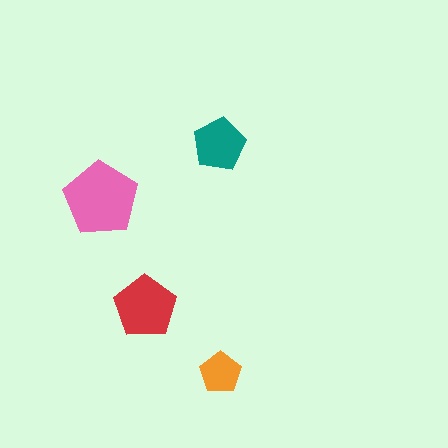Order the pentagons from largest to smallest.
the pink one, the red one, the teal one, the orange one.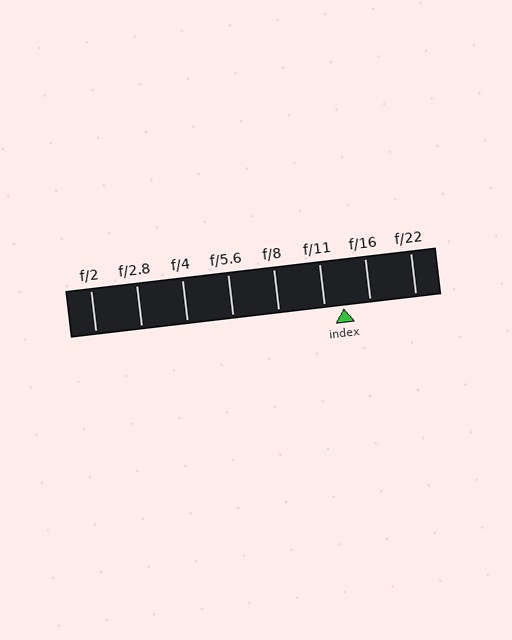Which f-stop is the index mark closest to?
The index mark is closest to f/11.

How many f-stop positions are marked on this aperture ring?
There are 8 f-stop positions marked.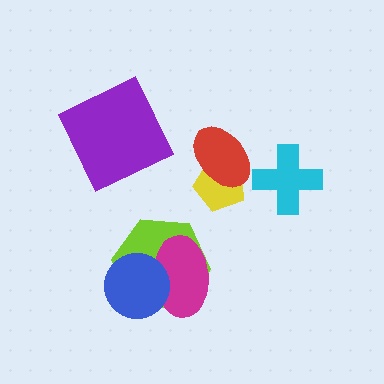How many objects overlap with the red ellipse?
1 object overlaps with the red ellipse.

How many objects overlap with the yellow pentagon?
1 object overlaps with the yellow pentagon.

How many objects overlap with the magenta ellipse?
2 objects overlap with the magenta ellipse.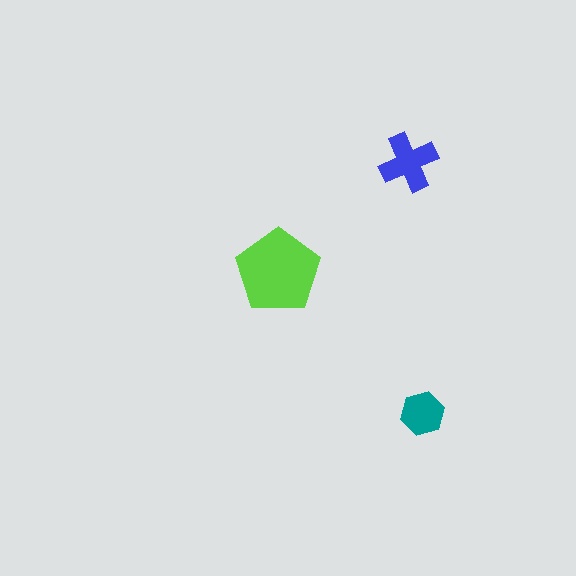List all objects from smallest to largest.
The teal hexagon, the blue cross, the lime pentagon.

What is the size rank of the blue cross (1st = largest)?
2nd.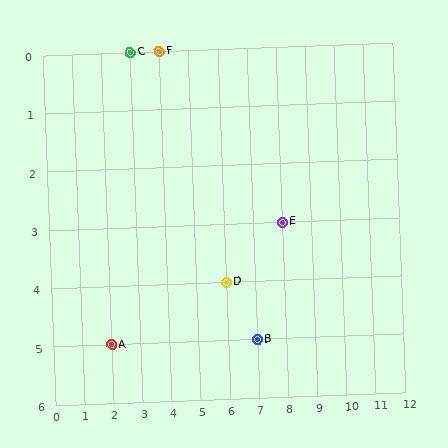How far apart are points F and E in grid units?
Points F and E are 4 columns and 3 rows apart (about 5.0 grid units diagonally).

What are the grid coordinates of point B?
Point B is at grid coordinates (7, 5).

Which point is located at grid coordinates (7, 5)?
Point B is at (7, 5).